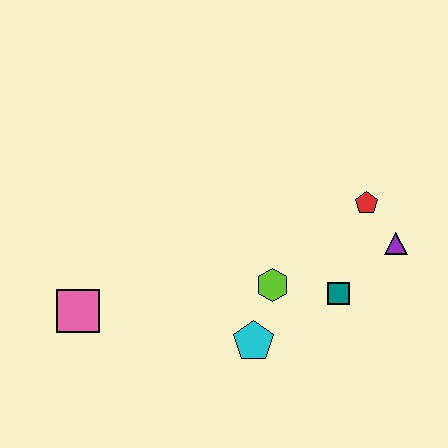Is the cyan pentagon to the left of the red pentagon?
Yes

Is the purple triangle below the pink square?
No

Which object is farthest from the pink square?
The purple triangle is farthest from the pink square.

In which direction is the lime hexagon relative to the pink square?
The lime hexagon is to the right of the pink square.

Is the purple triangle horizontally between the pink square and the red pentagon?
No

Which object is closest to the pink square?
The cyan pentagon is closest to the pink square.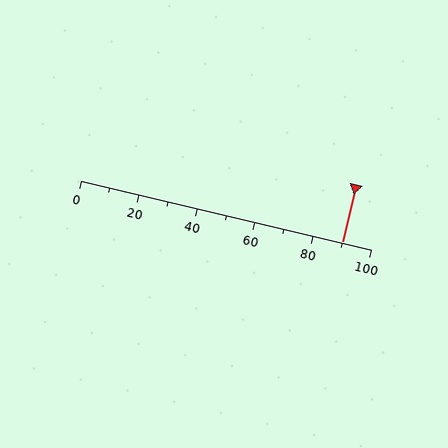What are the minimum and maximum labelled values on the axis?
The axis runs from 0 to 100.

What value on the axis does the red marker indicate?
The marker indicates approximately 90.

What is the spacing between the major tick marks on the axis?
The major ticks are spaced 20 apart.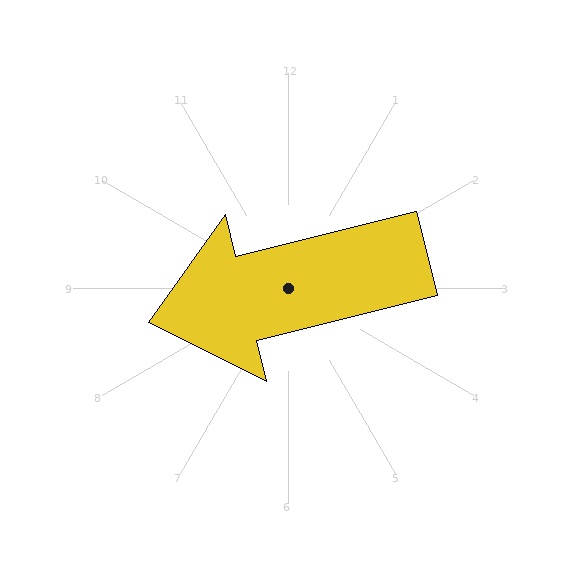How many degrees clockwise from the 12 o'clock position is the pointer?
Approximately 256 degrees.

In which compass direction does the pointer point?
West.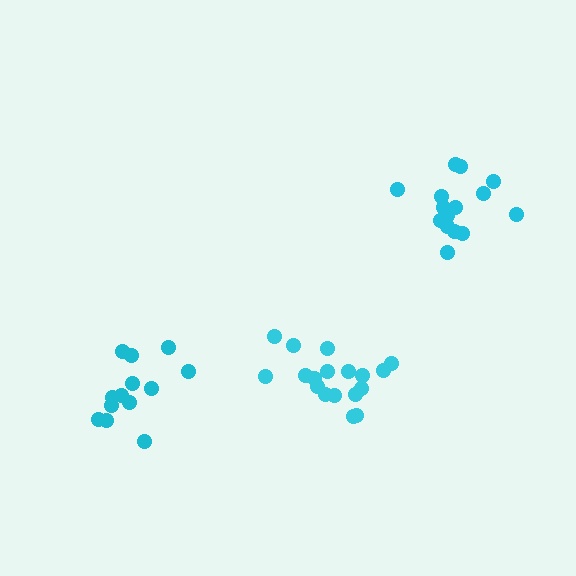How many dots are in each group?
Group 1: 18 dots, Group 2: 15 dots, Group 3: 13 dots (46 total).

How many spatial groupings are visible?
There are 3 spatial groupings.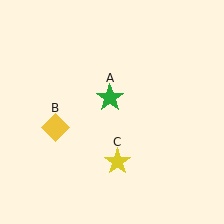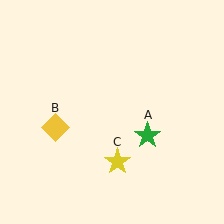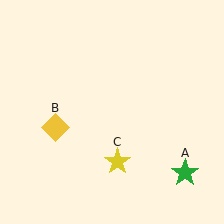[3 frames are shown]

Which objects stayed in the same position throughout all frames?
Yellow diamond (object B) and yellow star (object C) remained stationary.